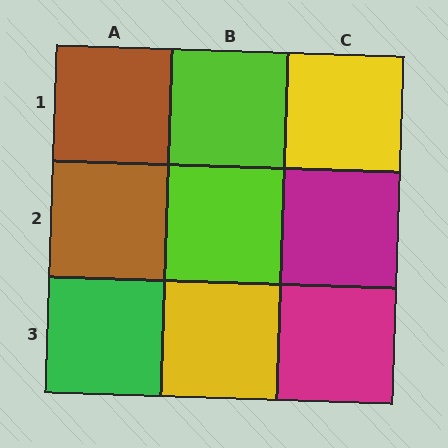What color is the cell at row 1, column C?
Yellow.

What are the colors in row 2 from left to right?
Brown, lime, magenta.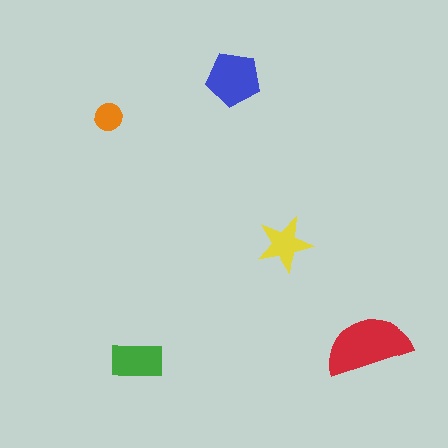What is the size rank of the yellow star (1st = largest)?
4th.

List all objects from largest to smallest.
The red semicircle, the blue pentagon, the green rectangle, the yellow star, the orange circle.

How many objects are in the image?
There are 5 objects in the image.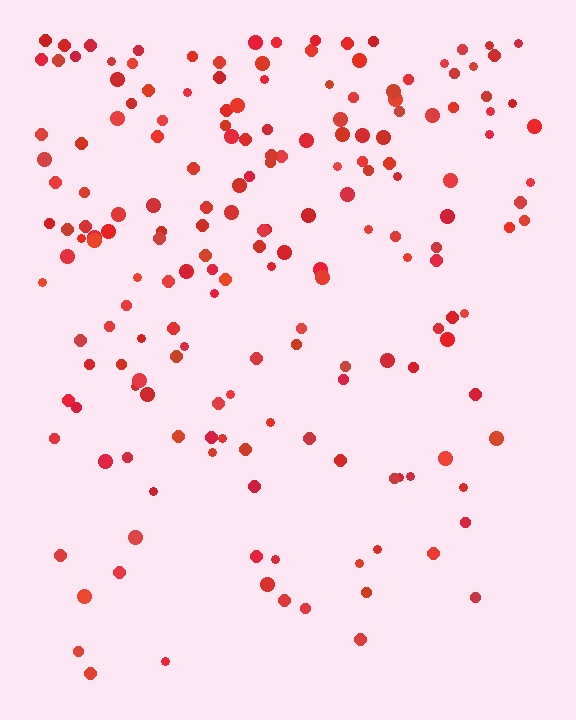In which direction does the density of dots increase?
From bottom to top, with the top side densest.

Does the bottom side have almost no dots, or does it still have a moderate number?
Still a moderate number, just noticeably fewer than the top.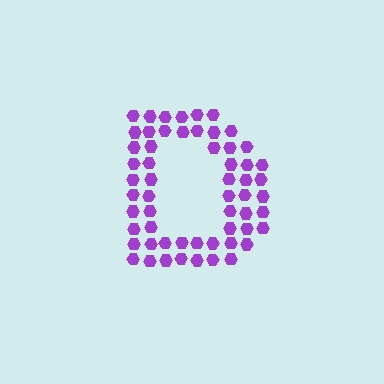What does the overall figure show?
The overall figure shows the letter D.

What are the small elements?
The small elements are hexagons.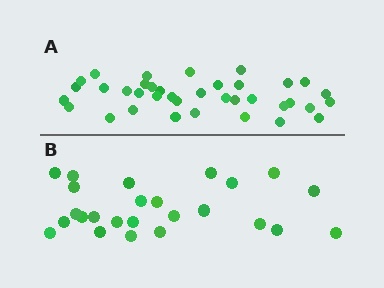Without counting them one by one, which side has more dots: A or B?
Region A (the top region) has more dots.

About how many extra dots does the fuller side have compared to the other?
Region A has roughly 12 or so more dots than region B.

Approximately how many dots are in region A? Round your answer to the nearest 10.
About 40 dots. (The exact count is 37, which rounds to 40.)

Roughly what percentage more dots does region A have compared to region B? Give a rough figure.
About 50% more.